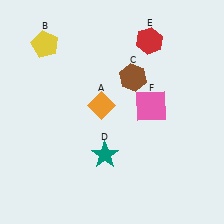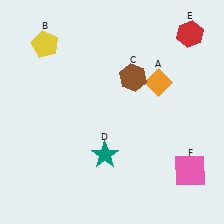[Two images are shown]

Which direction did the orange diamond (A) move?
The orange diamond (A) moved right.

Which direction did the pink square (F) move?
The pink square (F) moved down.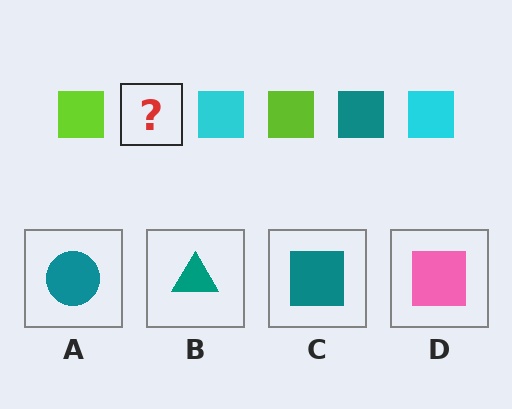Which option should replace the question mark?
Option C.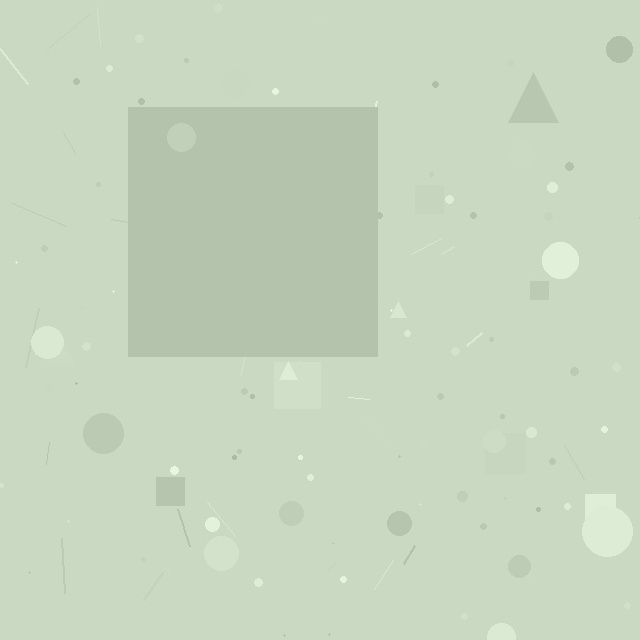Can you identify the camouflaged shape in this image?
The camouflaged shape is a square.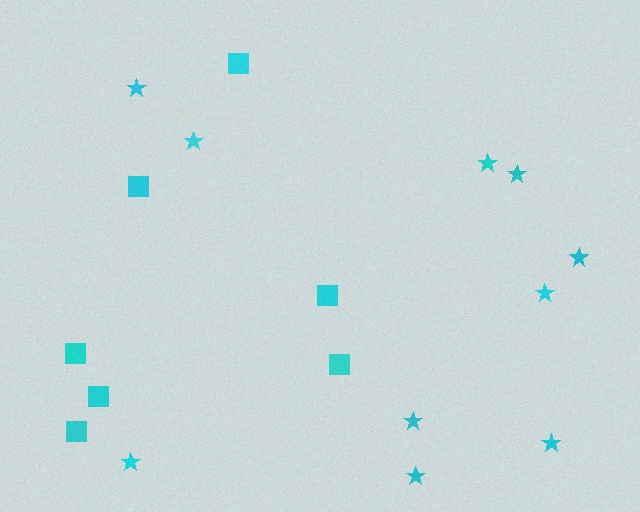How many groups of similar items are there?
There are 2 groups: one group of squares (7) and one group of stars (10).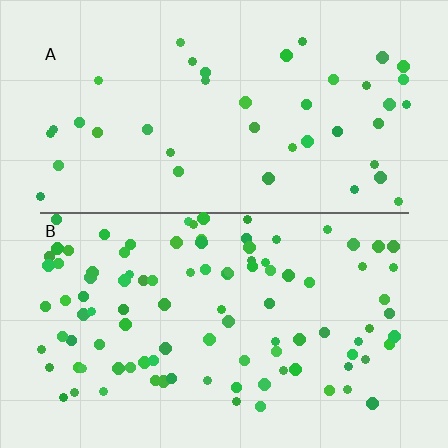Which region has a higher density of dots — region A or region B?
B (the bottom).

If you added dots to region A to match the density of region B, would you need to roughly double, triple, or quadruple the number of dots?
Approximately double.